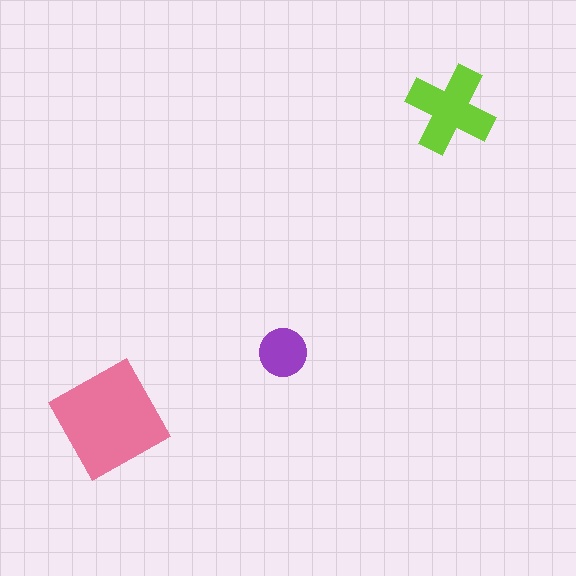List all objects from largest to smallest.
The pink diamond, the lime cross, the purple circle.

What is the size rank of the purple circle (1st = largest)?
3rd.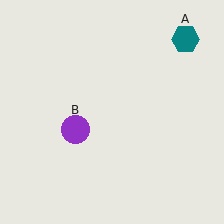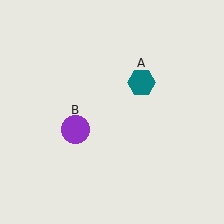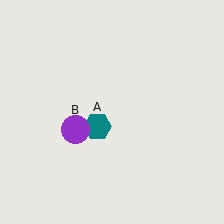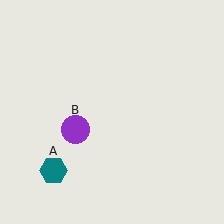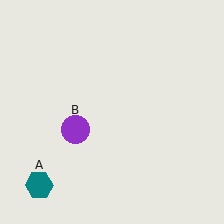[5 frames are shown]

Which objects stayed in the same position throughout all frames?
Purple circle (object B) remained stationary.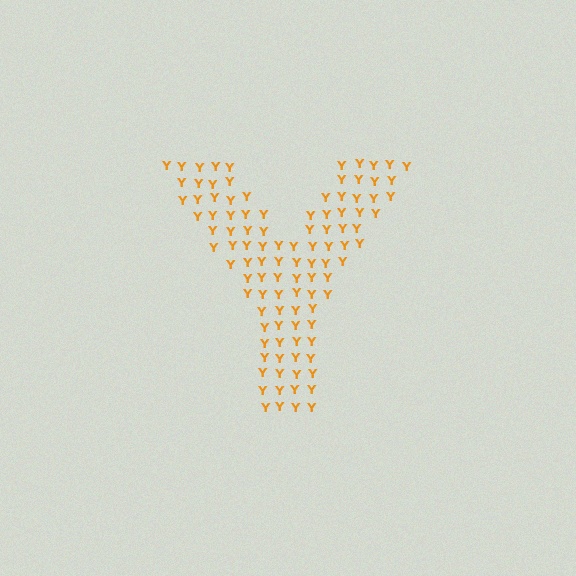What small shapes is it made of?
It is made of small letter Y's.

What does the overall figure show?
The overall figure shows the letter Y.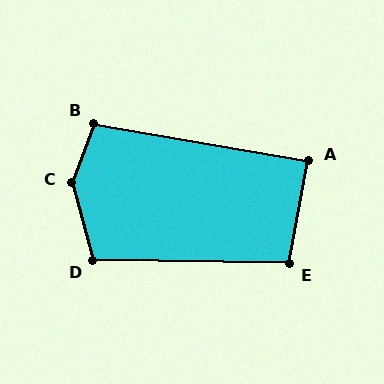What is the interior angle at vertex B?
Approximately 100 degrees (obtuse).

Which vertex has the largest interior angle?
C, at approximately 145 degrees.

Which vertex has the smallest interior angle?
A, at approximately 89 degrees.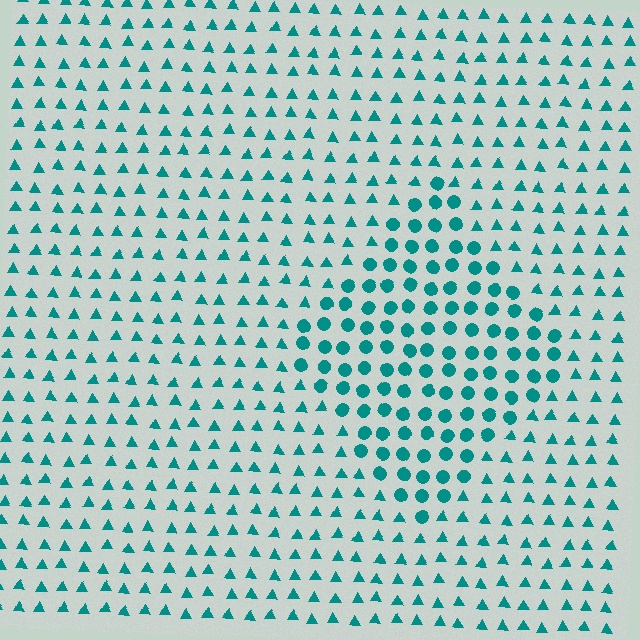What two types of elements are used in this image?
The image uses circles inside the diamond region and triangles outside it.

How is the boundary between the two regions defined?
The boundary is defined by a change in element shape: circles inside vs. triangles outside. All elements share the same color and spacing.